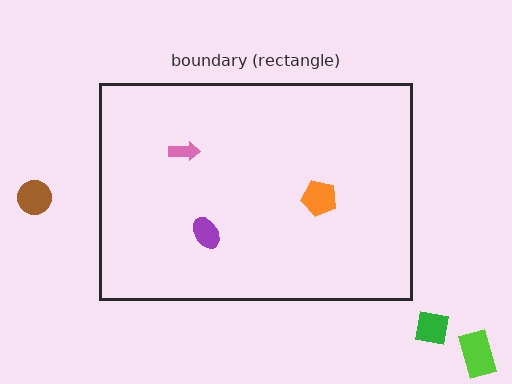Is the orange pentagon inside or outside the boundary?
Inside.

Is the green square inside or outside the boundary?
Outside.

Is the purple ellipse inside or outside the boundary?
Inside.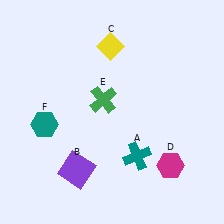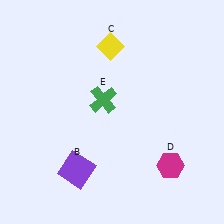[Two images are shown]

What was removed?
The teal hexagon (F), the teal cross (A) were removed in Image 2.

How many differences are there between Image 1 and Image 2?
There are 2 differences between the two images.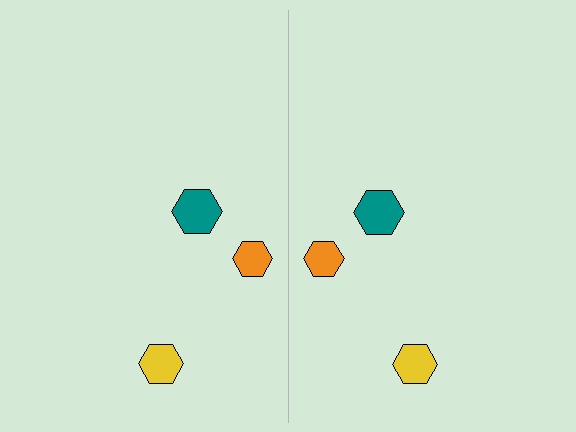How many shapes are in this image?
There are 6 shapes in this image.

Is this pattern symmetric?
Yes, this pattern has bilateral (reflection) symmetry.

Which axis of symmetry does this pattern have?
The pattern has a vertical axis of symmetry running through the center of the image.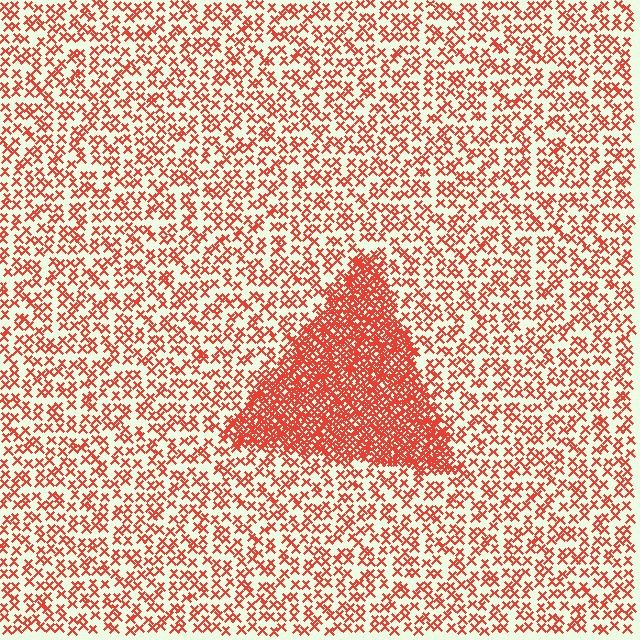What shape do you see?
I see a triangle.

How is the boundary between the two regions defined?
The boundary is defined by a change in element density (approximately 2.9x ratio). All elements are the same color, size, and shape.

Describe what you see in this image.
The image contains small red elements arranged at two different densities. A triangle-shaped region is visible where the elements are more densely packed than the surrounding area.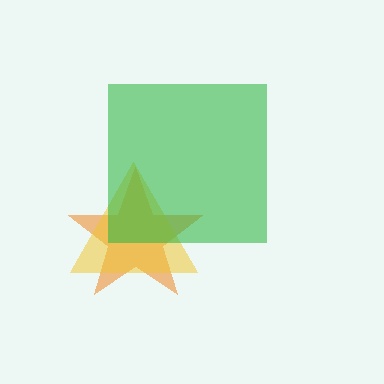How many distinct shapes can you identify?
There are 3 distinct shapes: an orange star, a yellow triangle, a green square.